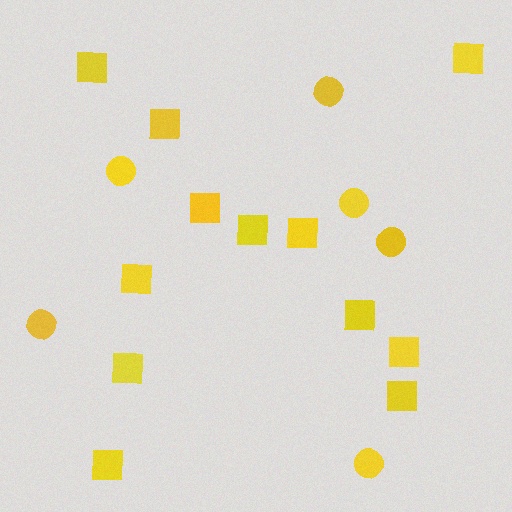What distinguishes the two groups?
There are 2 groups: one group of circles (6) and one group of squares (12).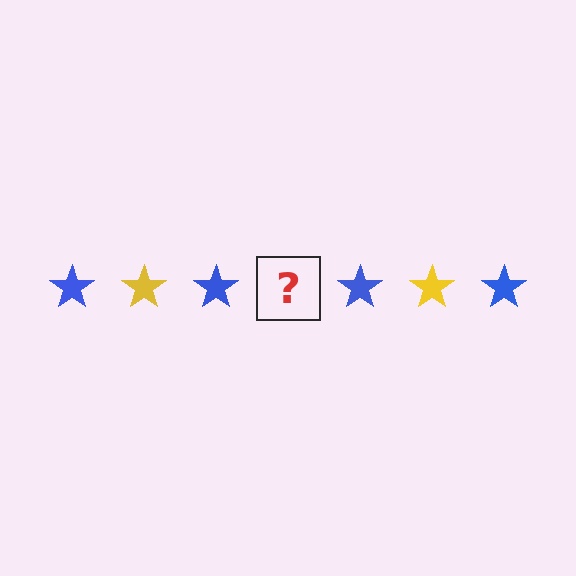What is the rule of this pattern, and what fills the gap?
The rule is that the pattern cycles through blue, yellow stars. The gap should be filled with a yellow star.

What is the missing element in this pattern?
The missing element is a yellow star.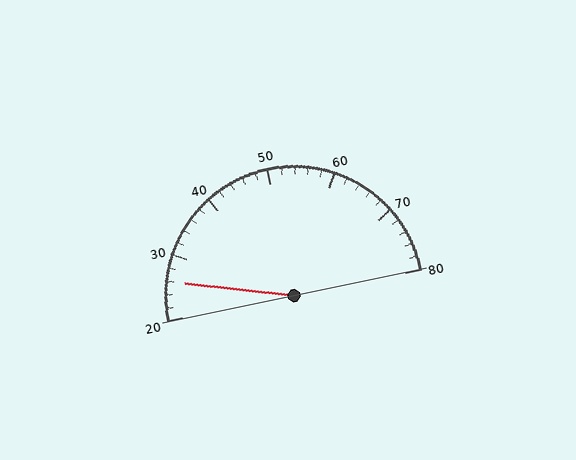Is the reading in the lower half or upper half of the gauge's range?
The reading is in the lower half of the range (20 to 80).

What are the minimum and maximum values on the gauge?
The gauge ranges from 20 to 80.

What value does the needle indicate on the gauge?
The needle indicates approximately 26.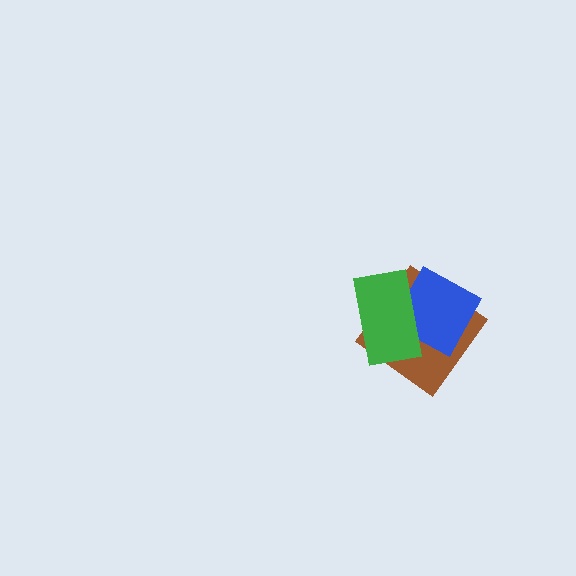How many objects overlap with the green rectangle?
2 objects overlap with the green rectangle.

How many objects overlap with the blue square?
2 objects overlap with the blue square.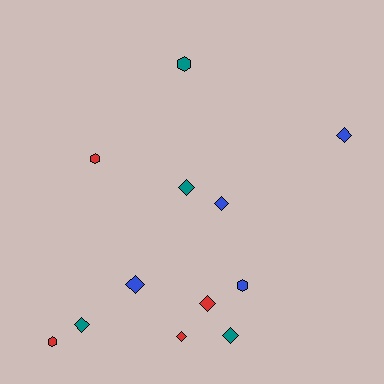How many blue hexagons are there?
There is 1 blue hexagon.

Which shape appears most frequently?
Diamond, with 8 objects.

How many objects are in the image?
There are 12 objects.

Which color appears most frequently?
Teal, with 4 objects.